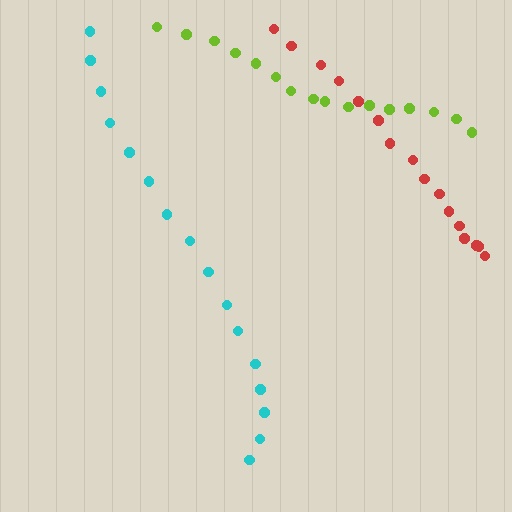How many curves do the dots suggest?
There are 3 distinct paths.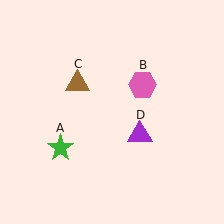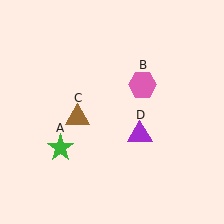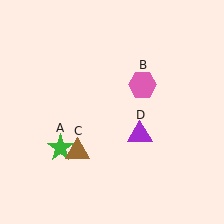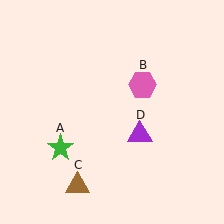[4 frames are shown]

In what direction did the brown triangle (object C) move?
The brown triangle (object C) moved down.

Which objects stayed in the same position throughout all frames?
Green star (object A) and pink hexagon (object B) and purple triangle (object D) remained stationary.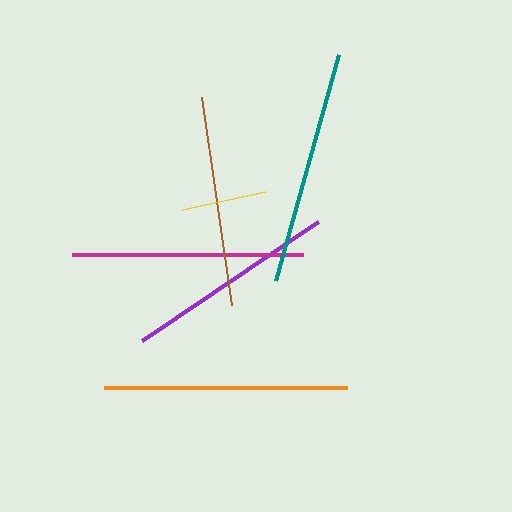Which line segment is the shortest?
The yellow line is the shortest at approximately 84 pixels.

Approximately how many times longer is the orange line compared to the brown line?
The orange line is approximately 1.2 times the length of the brown line.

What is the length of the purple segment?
The purple segment is approximately 212 pixels long.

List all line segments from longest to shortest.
From longest to shortest: orange, teal, magenta, purple, brown, yellow.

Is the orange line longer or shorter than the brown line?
The orange line is longer than the brown line.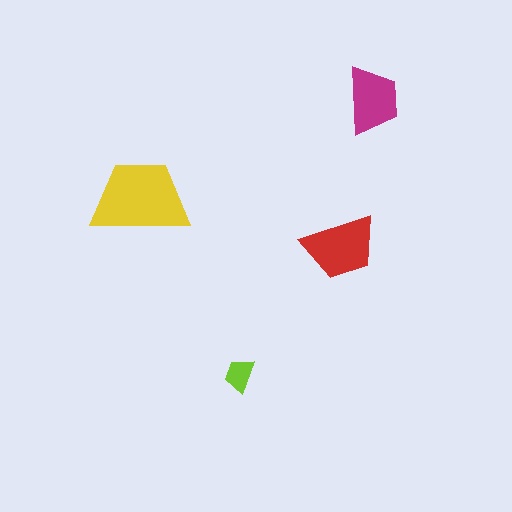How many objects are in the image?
There are 4 objects in the image.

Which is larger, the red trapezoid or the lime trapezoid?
The red one.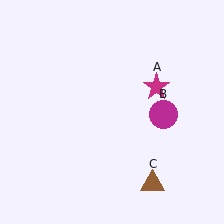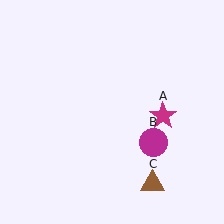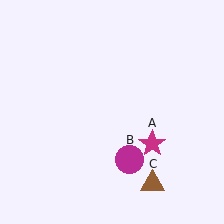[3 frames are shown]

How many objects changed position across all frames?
2 objects changed position: magenta star (object A), magenta circle (object B).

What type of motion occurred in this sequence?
The magenta star (object A), magenta circle (object B) rotated clockwise around the center of the scene.